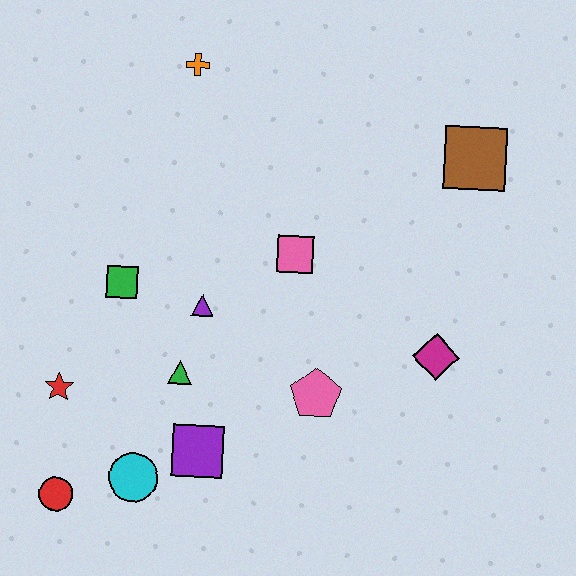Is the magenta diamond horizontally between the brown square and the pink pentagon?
Yes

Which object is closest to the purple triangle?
The green triangle is closest to the purple triangle.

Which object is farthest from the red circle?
The brown square is farthest from the red circle.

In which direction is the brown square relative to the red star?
The brown square is to the right of the red star.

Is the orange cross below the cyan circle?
No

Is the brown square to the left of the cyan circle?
No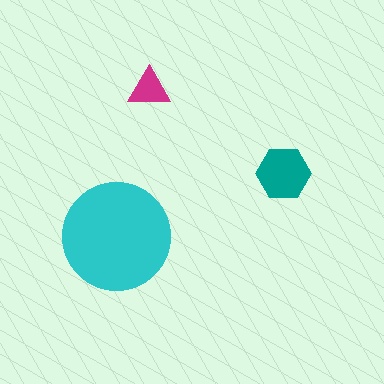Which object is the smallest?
The magenta triangle.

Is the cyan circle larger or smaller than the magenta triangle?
Larger.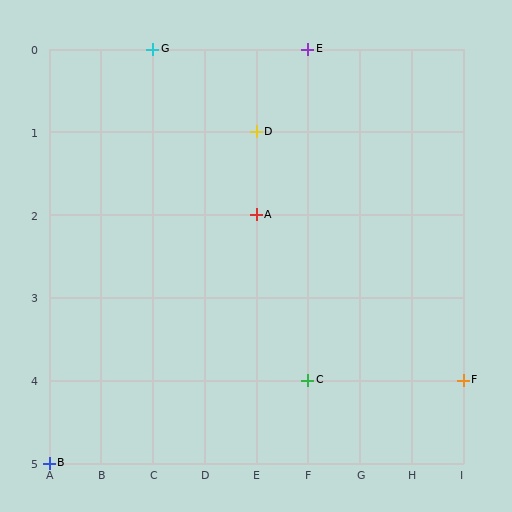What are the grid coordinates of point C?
Point C is at grid coordinates (F, 4).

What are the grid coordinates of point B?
Point B is at grid coordinates (A, 5).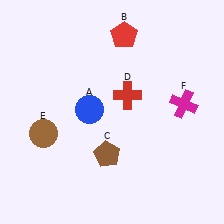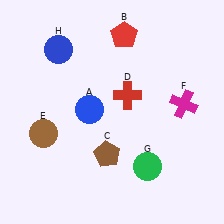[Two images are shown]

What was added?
A green circle (G), a blue circle (H) were added in Image 2.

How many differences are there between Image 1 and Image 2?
There are 2 differences between the two images.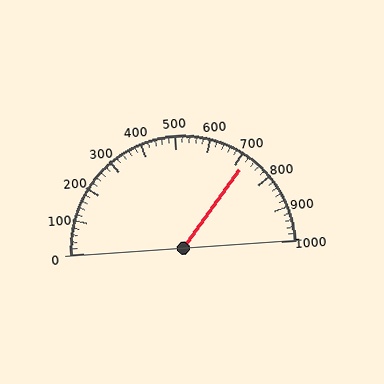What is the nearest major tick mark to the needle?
The nearest major tick mark is 700.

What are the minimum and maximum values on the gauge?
The gauge ranges from 0 to 1000.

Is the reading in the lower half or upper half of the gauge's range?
The reading is in the upper half of the range (0 to 1000).